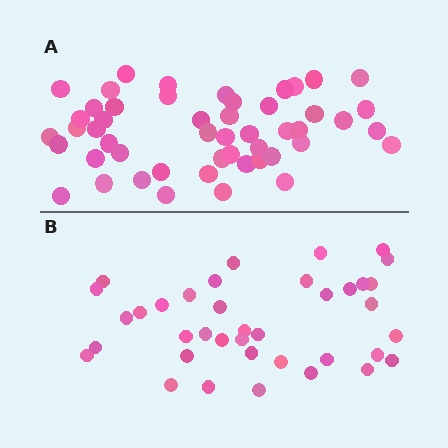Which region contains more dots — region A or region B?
Region A (the top region) has more dots.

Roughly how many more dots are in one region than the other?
Region A has roughly 12 or so more dots than region B.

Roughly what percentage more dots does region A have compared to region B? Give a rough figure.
About 30% more.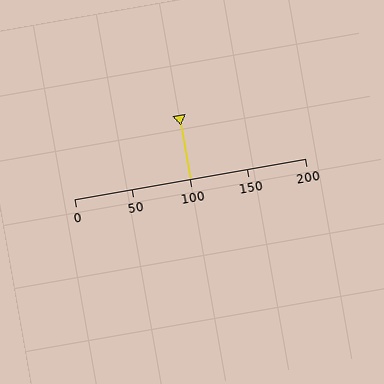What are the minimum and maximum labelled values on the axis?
The axis runs from 0 to 200.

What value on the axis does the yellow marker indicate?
The marker indicates approximately 100.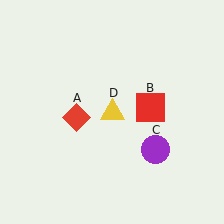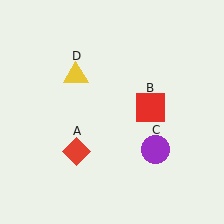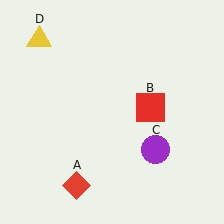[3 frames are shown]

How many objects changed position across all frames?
2 objects changed position: red diamond (object A), yellow triangle (object D).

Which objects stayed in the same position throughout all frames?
Red square (object B) and purple circle (object C) remained stationary.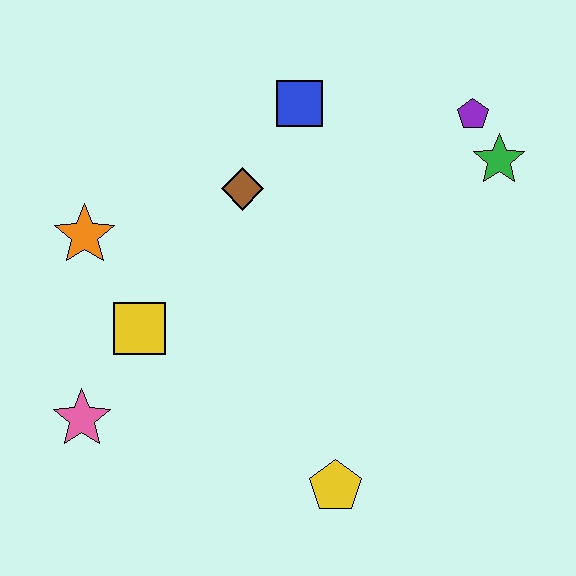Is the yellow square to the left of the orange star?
No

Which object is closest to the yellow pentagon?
The yellow square is closest to the yellow pentagon.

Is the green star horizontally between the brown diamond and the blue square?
No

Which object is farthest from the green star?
The pink star is farthest from the green star.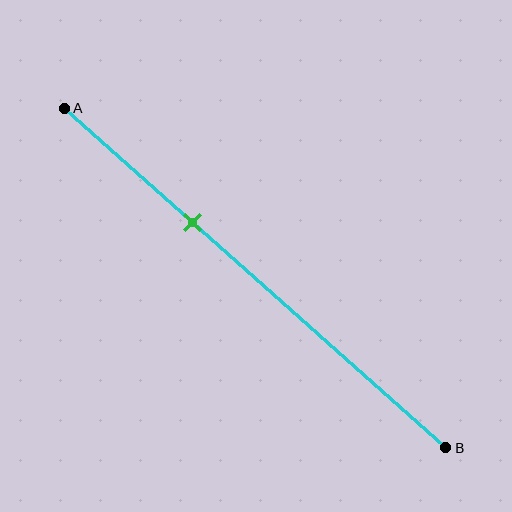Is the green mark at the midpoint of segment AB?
No, the mark is at about 35% from A, not at the 50% midpoint.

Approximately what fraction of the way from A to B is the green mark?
The green mark is approximately 35% of the way from A to B.